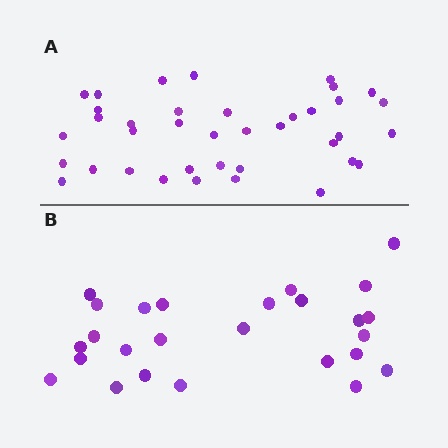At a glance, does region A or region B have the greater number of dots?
Region A (the top region) has more dots.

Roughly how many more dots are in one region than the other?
Region A has roughly 12 or so more dots than region B.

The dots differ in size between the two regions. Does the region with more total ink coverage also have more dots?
No. Region B has more total ink coverage because its dots are larger, but region A actually contains more individual dots. Total area can be misleading — the number of items is what matters here.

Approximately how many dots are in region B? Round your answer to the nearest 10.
About 30 dots. (The exact count is 26, which rounds to 30.)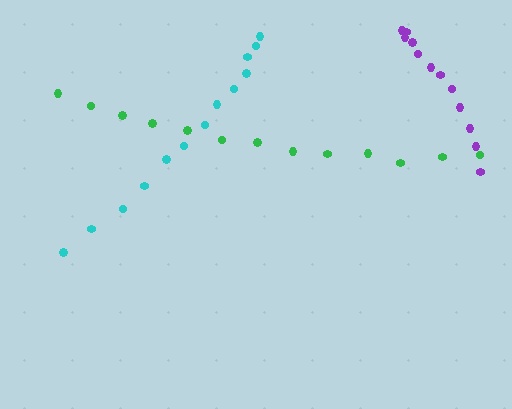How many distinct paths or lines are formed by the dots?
There are 3 distinct paths.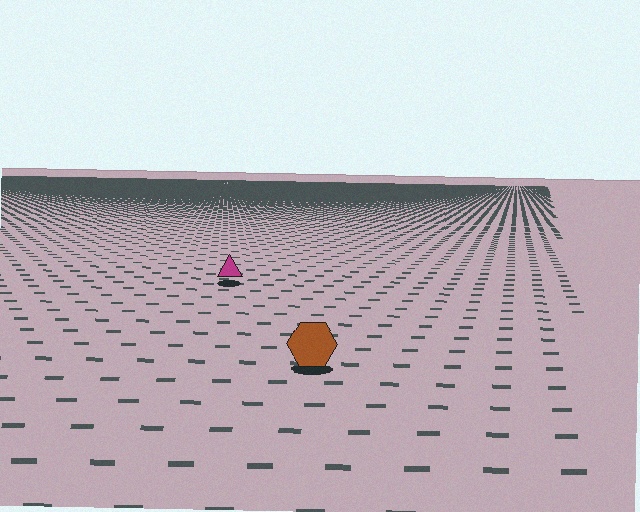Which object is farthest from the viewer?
The magenta triangle is farthest from the viewer. It appears smaller and the ground texture around it is denser.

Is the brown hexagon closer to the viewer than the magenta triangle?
Yes. The brown hexagon is closer — you can tell from the texture gradient: the ground texture is coarser near it.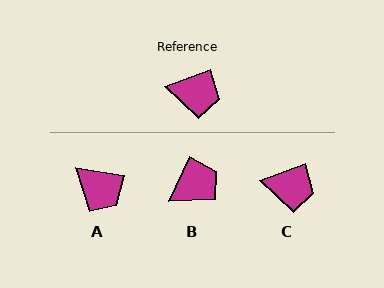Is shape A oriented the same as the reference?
No, it is off by about 30 degrees.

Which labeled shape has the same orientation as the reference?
C.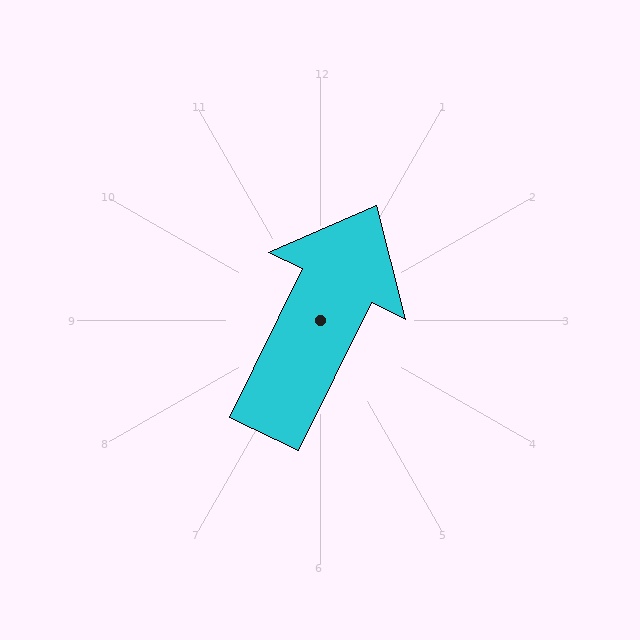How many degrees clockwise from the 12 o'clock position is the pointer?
Approximately 26 degrees.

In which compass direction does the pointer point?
Northeast.